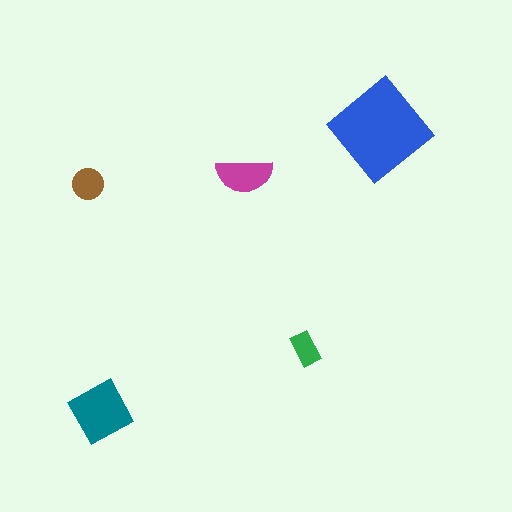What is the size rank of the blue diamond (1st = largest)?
1st.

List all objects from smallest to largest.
The green rectangle, the brown circle, the magenta semicircle, the teal square, the blue diamond.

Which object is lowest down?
The teal square is bottommost.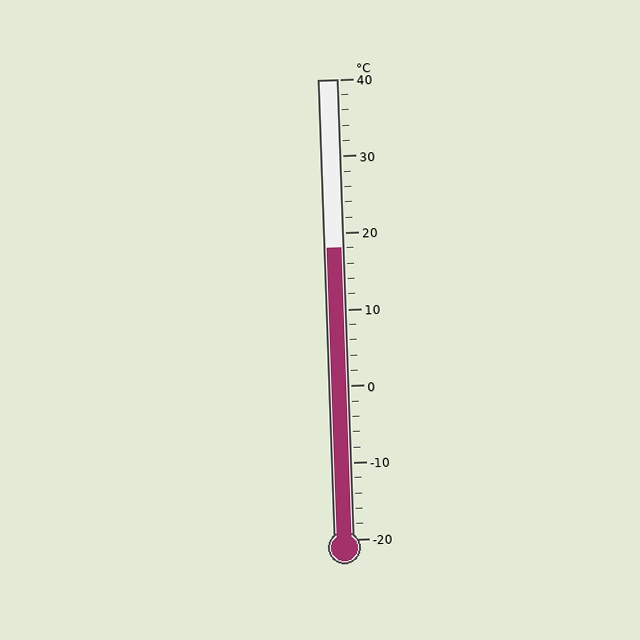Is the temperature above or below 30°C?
The temperature is below 30°C.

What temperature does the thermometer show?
The thermometer shows approximately 18°C.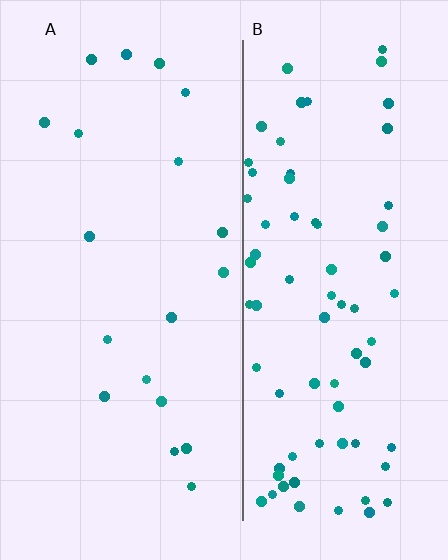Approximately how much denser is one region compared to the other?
Approximately 3.9× — region B over region A.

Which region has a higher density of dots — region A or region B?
B (the right).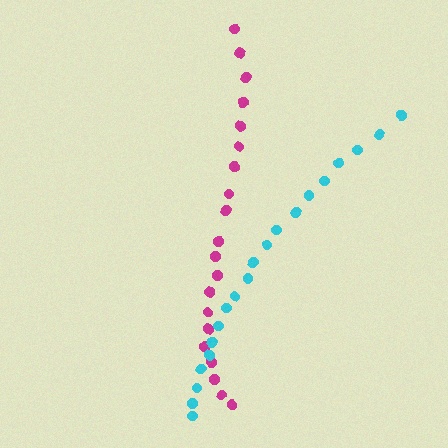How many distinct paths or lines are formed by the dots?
There are 2 distinct paths.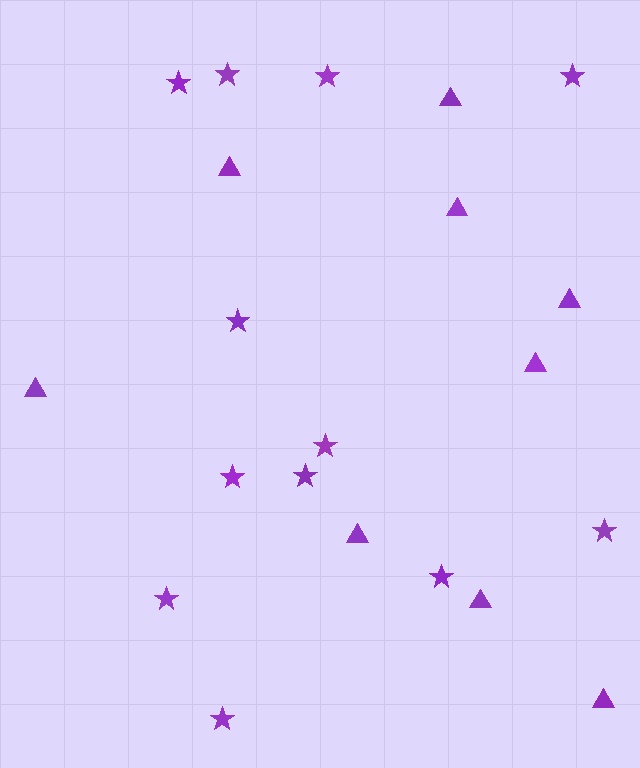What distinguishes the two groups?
There are 2 groups: one group of stars (12) and one group of triangles (9).